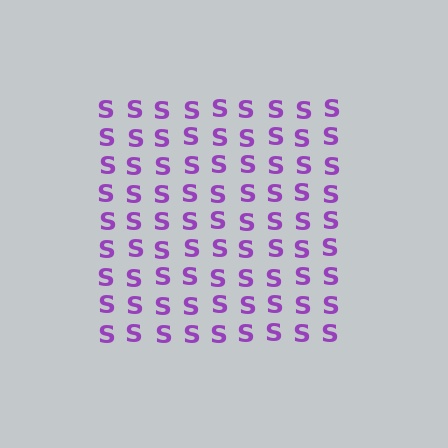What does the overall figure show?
The overall figure shows a square.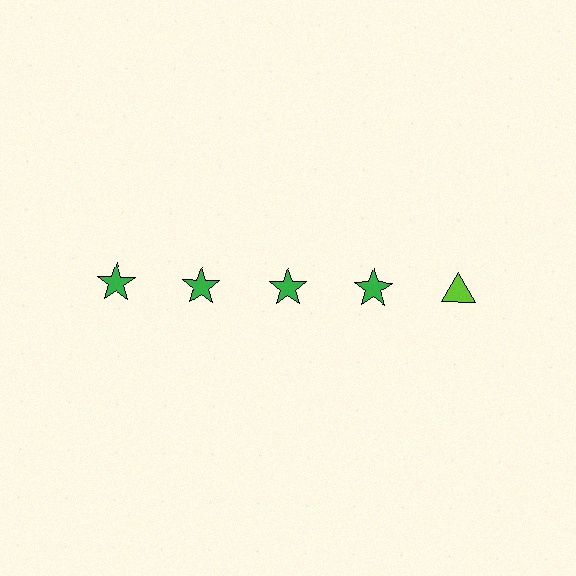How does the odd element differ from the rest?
It differs in both color (lime instead of green) and shape (triangle instead of star).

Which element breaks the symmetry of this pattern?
The lime triangle in the top row, rightmost column breaks the symmetry. All other shapes are green stars.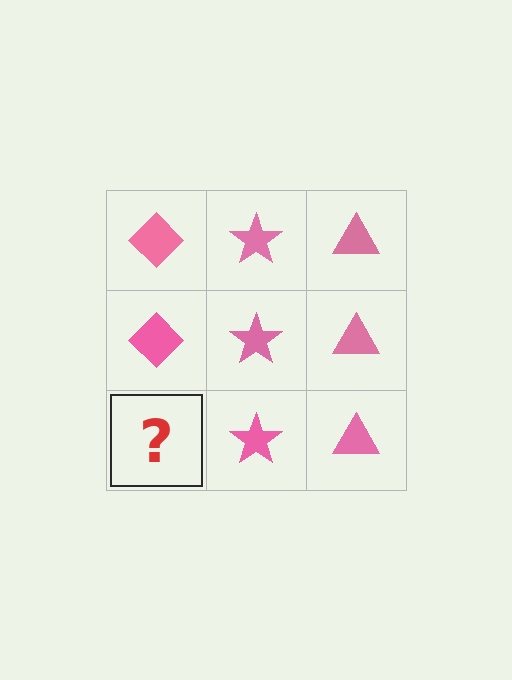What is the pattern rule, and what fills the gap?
The rule is that each column has a consistent shape. The gap should be filled with a pink diamond.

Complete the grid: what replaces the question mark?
The question mark should be replaced with a pink diamond.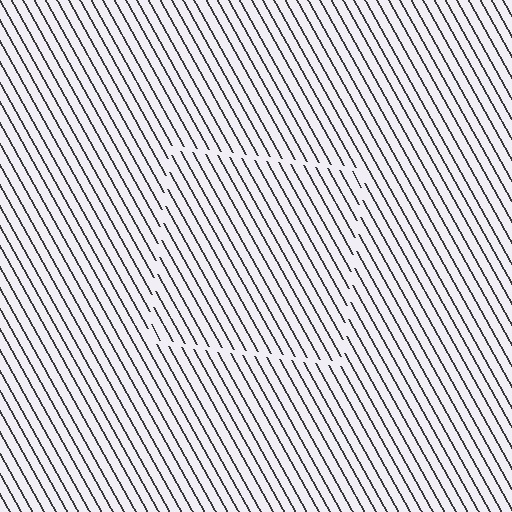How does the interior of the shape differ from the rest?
The interior of the shape contains the same grating, shifted by half a period — the contour is defined by the phase discontinuity where line-ends from the inner and outer gratings abut.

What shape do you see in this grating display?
An illusory square. The interior of the shape contains the same grating, shifted by half a period — the contour is defined by the phase discontinuity where line-ends from the inner and outer gratings abut.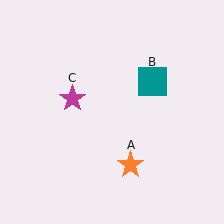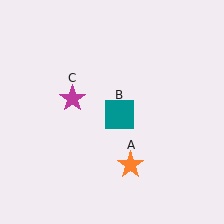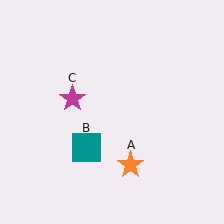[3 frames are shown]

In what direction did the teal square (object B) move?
The teal square (object B) moved down and to the left.